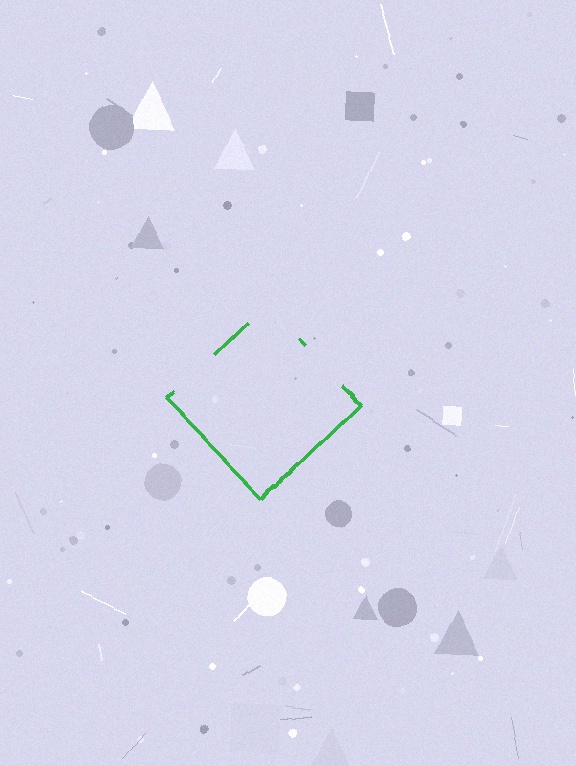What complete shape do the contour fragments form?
The contour fragments form a diamond.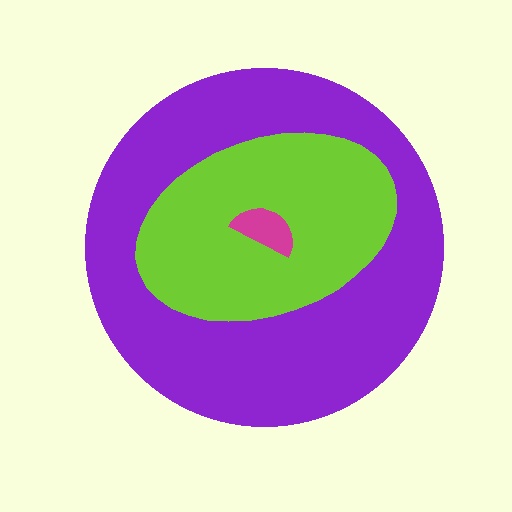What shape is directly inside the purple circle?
The lime ellipse.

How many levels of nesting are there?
3.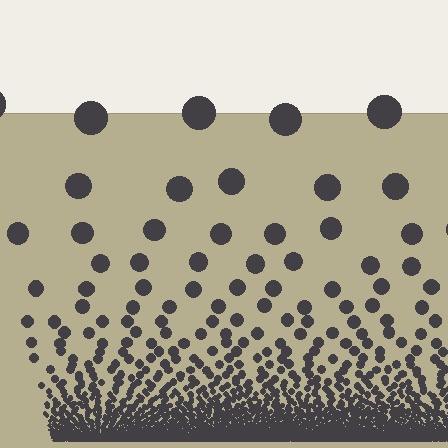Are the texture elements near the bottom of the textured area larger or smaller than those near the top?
Smaller. The gradient is inverted — elements near the bottom are smaller and denser.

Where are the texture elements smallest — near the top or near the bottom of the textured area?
Near the bottom.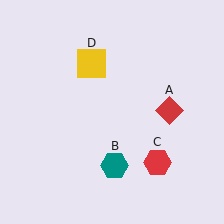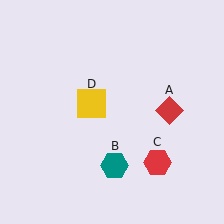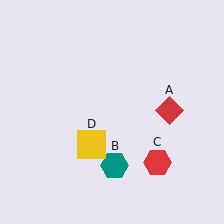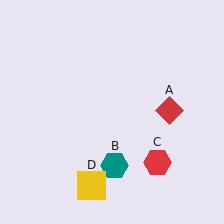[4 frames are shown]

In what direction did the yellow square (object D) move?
The yellow square (object D) moved down.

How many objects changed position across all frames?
1 object changed position: yellow square (object D).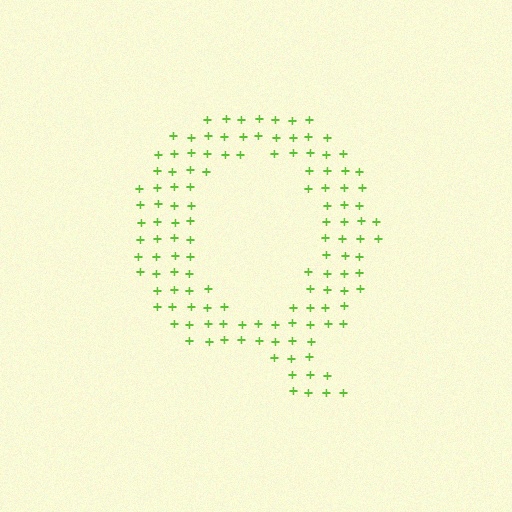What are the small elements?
The small elements are plus signs.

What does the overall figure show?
The overall figure shows the letter Q.